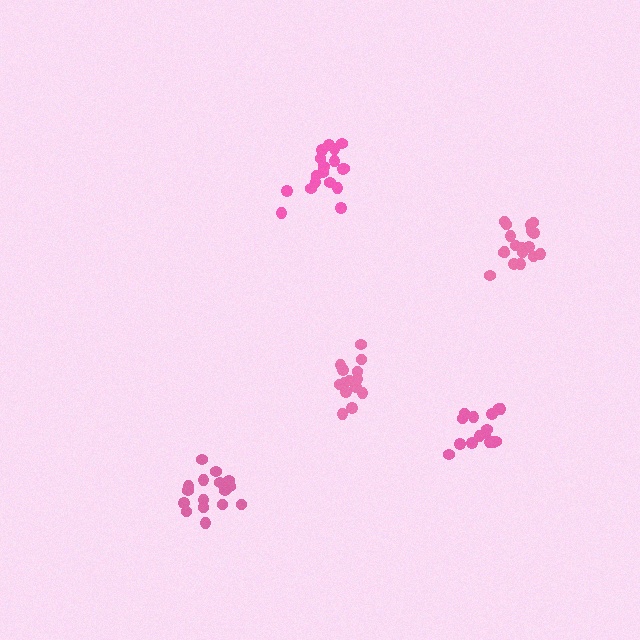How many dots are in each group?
Group 1: 17 dots, Group 2: 14 dots, Group 3: 18 dots, Group 4: 15 dots, Group 5: 18 dots (82 total).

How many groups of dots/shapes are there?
There are 5 groups.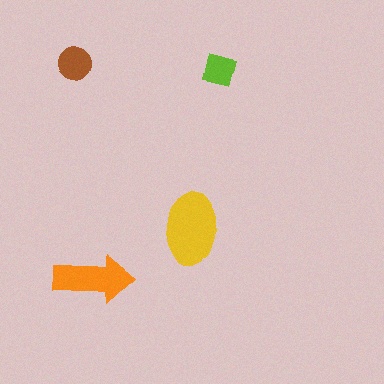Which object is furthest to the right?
The lime square is rightmost.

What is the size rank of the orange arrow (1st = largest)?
2nd.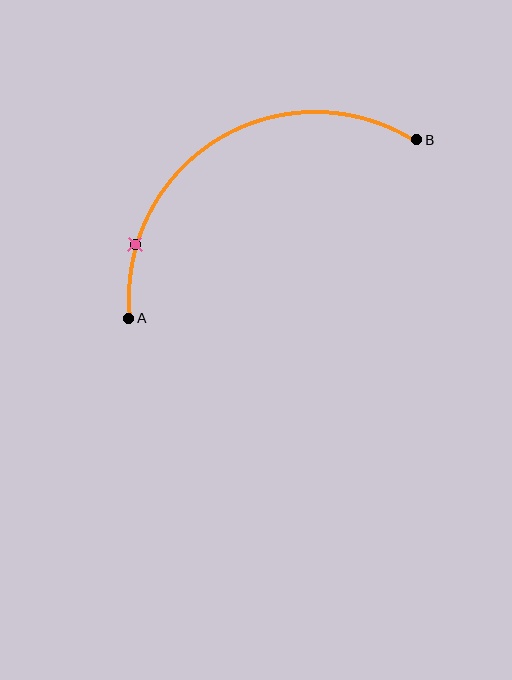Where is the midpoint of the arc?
The arc midpoint is the point on the curve farthest from the straight line joining A and B. It sits above that line.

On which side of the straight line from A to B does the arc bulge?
The arc bulges above the straight line connecting A and B.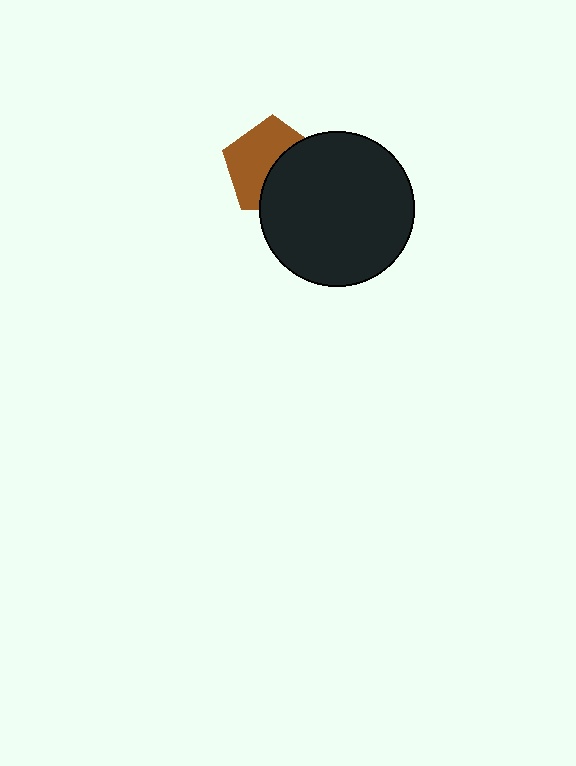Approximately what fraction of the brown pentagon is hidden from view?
Roughly 45% of the brown pentagon is hidden behind the black circle.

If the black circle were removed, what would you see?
You would see the complete brown pentagon.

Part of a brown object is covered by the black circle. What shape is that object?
It is a pentagon.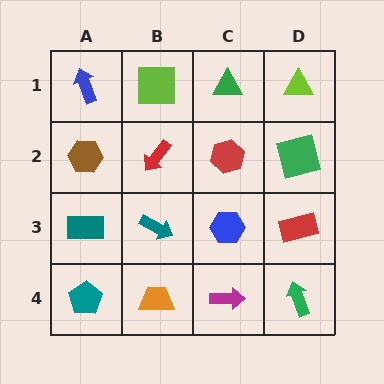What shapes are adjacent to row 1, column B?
A red arrow (row 2, column B), a blue arrow (row 1, column A), a green triangle (row 1, column C).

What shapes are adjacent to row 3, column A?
A brown hexagon (row 2, column A), a teal pentagon (row 4, column A), a teal arrow (row 3, column B).